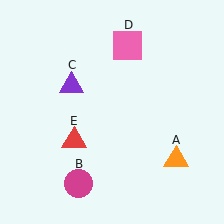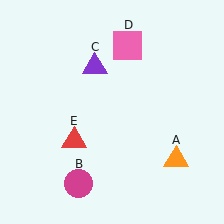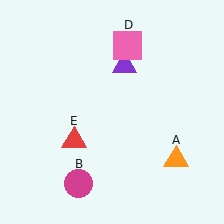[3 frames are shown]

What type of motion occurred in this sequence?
The purple triangle (object C) rotated clockwise around the center of the scene.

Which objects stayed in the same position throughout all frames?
Orange triangle (object A) and magenta circle (object B) and pink square (object D) and red triangle (object E) remained stationary.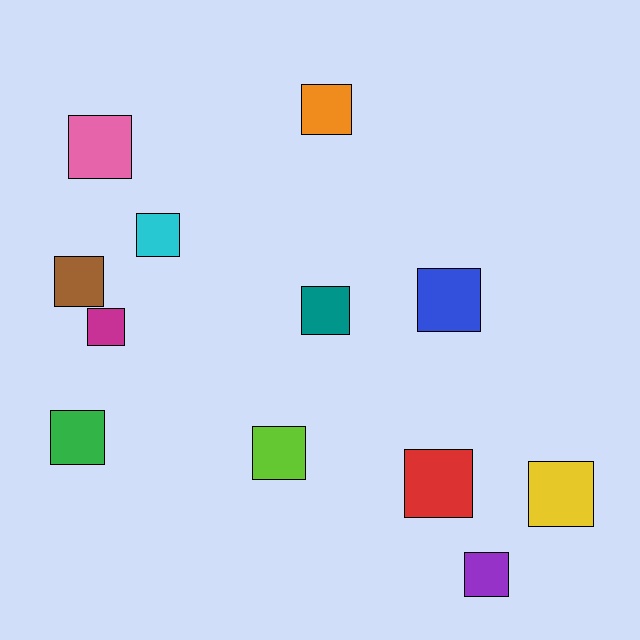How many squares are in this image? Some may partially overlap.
There are 12 squares.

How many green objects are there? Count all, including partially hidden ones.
There is 1 green object.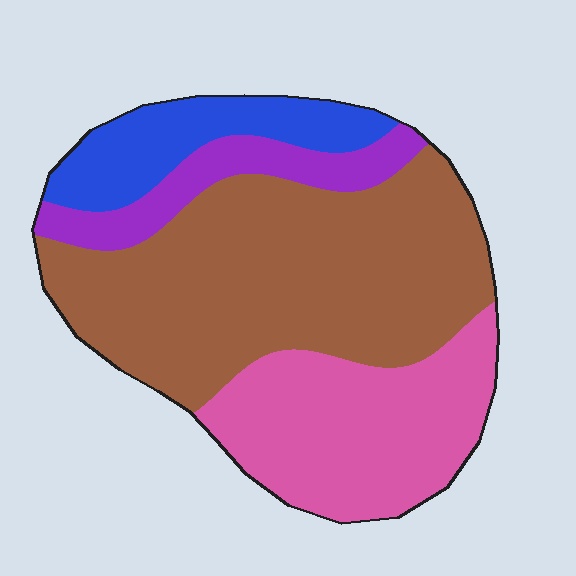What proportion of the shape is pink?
Pink takes up about one quarter (1/4) of the shape.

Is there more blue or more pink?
Pink.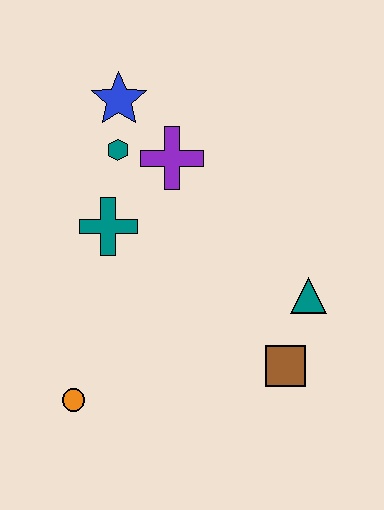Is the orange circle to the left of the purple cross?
Yes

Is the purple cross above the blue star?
No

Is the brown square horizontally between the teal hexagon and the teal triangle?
Yes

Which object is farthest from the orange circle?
The blue star is farthest from the orange circle.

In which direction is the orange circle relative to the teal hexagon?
The orange circle is below the teal hexagon.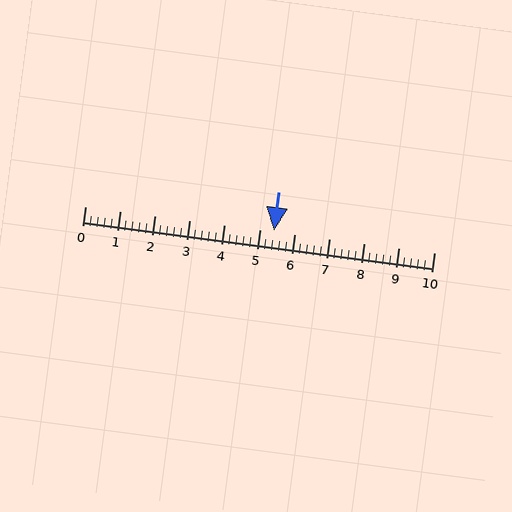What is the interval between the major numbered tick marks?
The major tick marks are spaced 1 units apart.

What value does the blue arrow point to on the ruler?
The blue arrow points to approximately 5.4.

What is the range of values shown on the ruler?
The ruler shows values from 0 to 10.